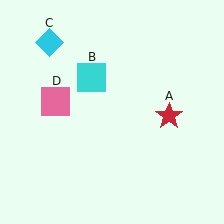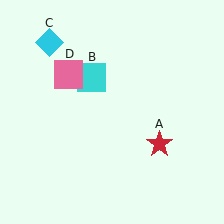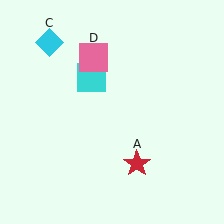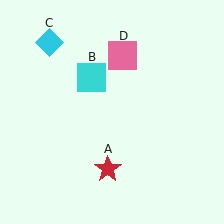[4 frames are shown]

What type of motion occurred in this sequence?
The red star (object A), pink square (object D) rotated clockwise around the center of the scene.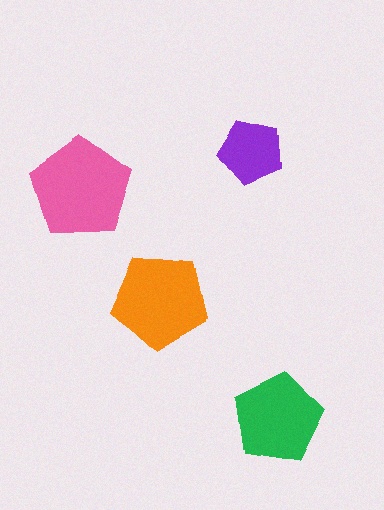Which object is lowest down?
The green pentagon is bottommost.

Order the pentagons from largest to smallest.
the pink one, the orange one, the green one, the purple one.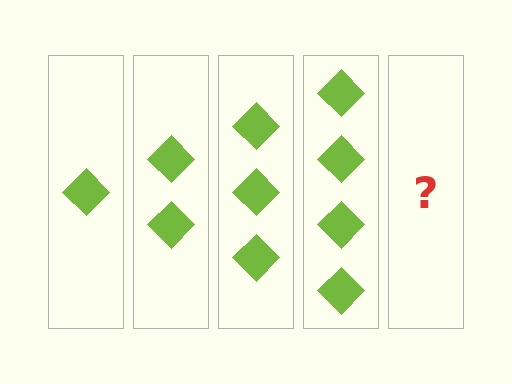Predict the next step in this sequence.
The next step is 5 diamonds.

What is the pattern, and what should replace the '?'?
The pattern is that each step adds one more diamond. The '?' should be 5 diamonds.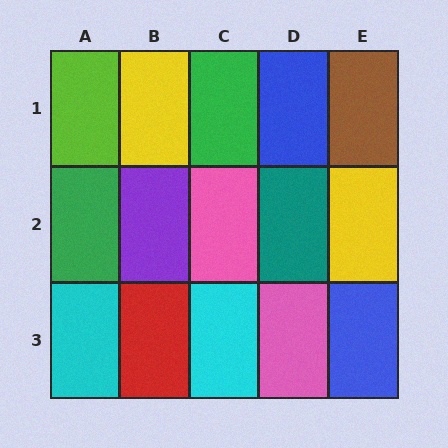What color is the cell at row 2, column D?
Teal.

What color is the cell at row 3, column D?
Pink.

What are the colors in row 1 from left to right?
Lime, yellow, green, blue, brown.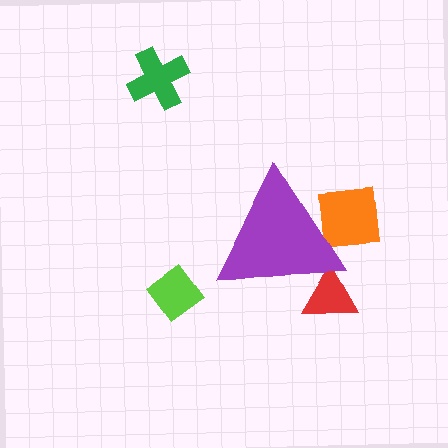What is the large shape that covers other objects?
A purple triangle.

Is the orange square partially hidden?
Yes, the orange square is partially hidden behind the purple triangle.